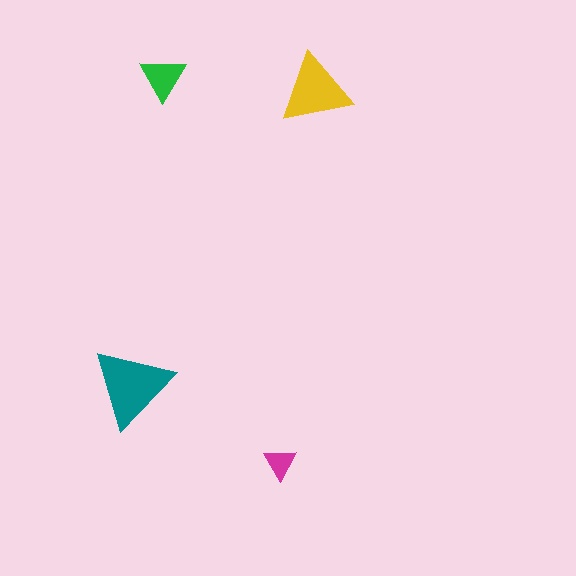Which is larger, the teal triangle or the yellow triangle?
The teal one.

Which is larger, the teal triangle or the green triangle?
The teal one.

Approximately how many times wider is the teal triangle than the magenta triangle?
About 2.5 times wider.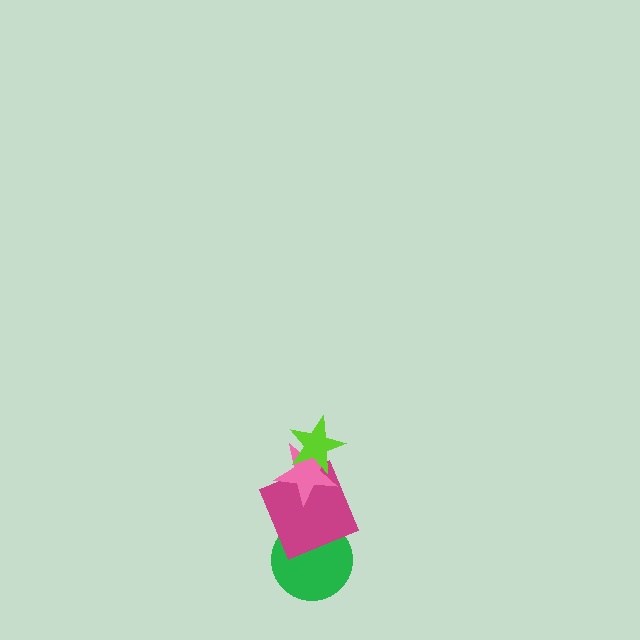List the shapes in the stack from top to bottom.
From top to bottom: the lime star, the pink star, the magenta square, the green circle.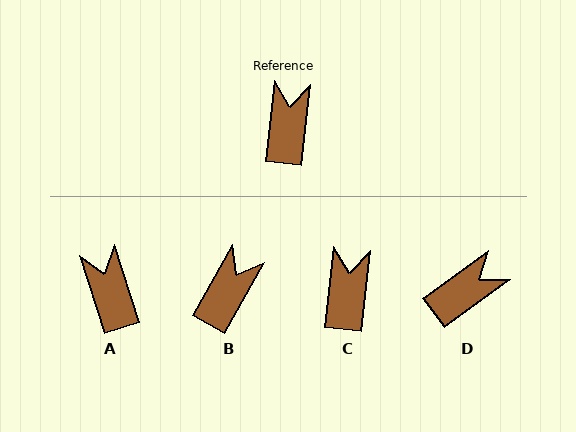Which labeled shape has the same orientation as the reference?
C.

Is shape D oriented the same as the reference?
No, it is off by about 48 degrees.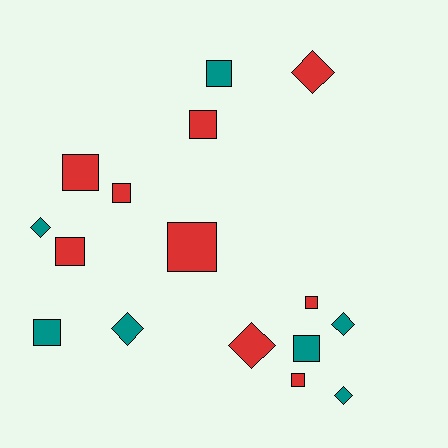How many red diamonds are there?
There are 2 red diamonds.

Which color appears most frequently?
Red, with 9 objects.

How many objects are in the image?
There are 16 objects.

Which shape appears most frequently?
Square, with 10 objects.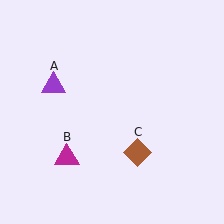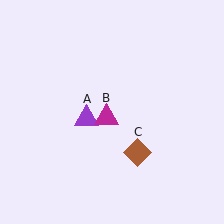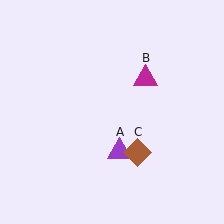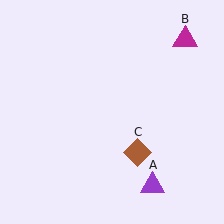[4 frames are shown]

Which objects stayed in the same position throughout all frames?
Brown diamond (object C) remained stationary.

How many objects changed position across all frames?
2 objects changed position: purple triangle (object A), magenta triangle (object B).